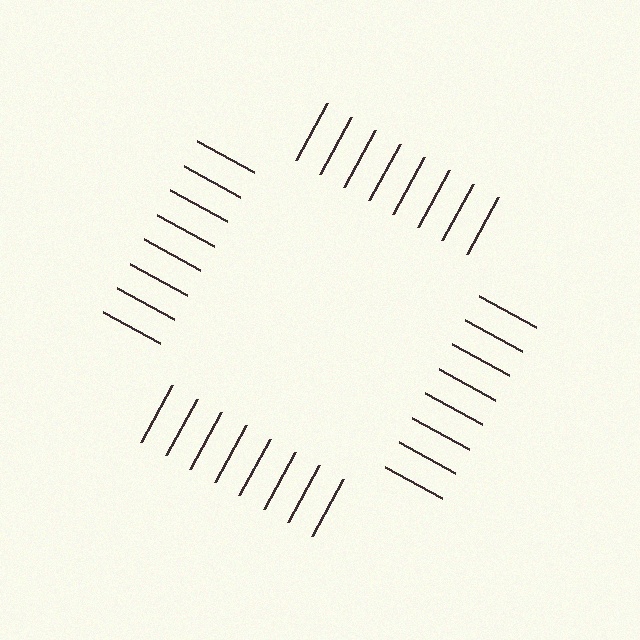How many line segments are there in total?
32 — 8 along each of the 4 edges.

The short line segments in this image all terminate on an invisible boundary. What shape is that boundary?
An illusory square — the line segments terminate on its edges but no continuous stroke is drawn.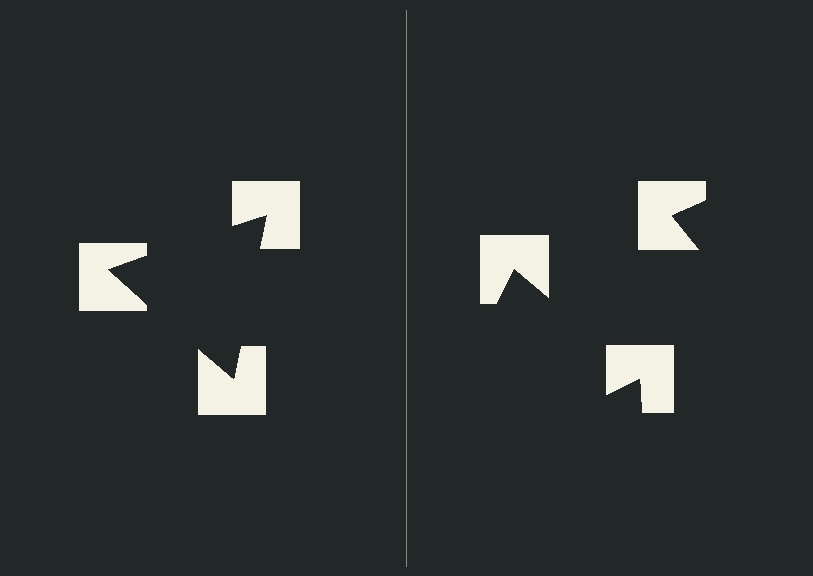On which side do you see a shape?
An illusory triangle appears on the left side. On the right side the wedge cuts are rotated, so no coherent shape forms.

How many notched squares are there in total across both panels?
6 — 3 on each side.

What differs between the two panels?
The notched squares are positioned identically on both sides; only the wedge orientations differ. On the left they align to a triangle; on the right they are misaligned.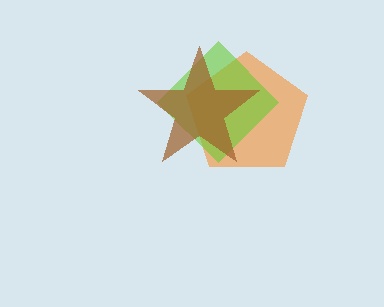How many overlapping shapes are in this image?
There are 3 overlapping shapes in the image.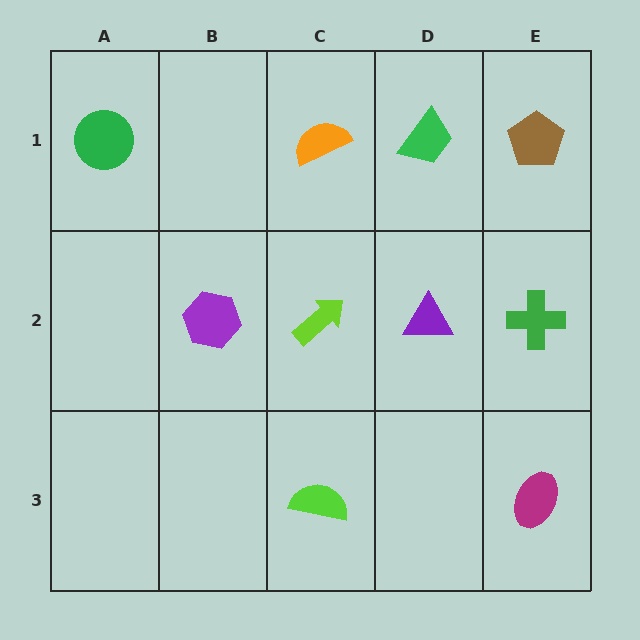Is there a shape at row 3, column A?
No, that cell is empty.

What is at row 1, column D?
A green trapezoid.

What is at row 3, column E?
A magenta ellipse.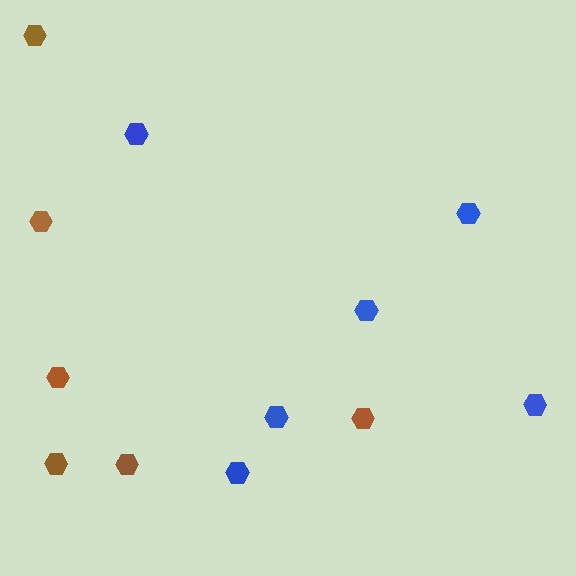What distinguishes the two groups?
There are 2 groups: one group of blue hexagons (6) and one group of brown hexagons (6).